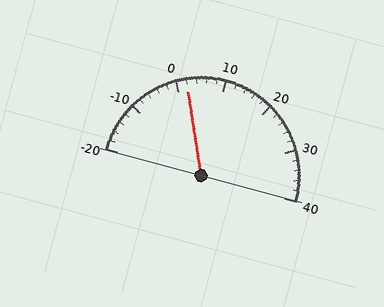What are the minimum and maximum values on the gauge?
The gauge ranges from -20 to 40.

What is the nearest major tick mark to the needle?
The nearest major tick mark is 0.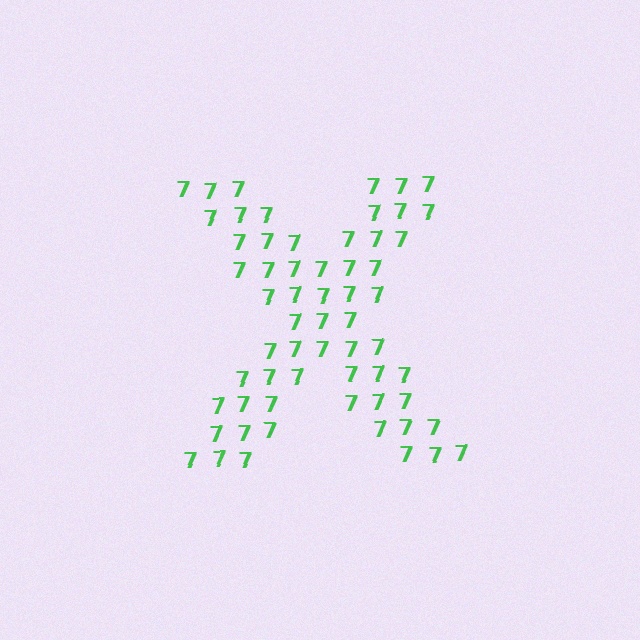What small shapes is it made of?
It is made of small digit 7's.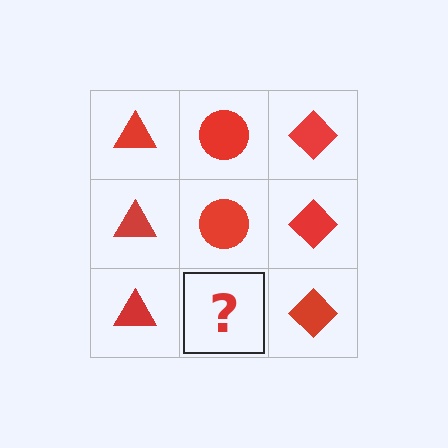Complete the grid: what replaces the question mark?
The question mark should be replaced with a red circle.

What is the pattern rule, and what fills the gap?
The rule is that each column has a consistent shape. The gap should be filled with a red circle.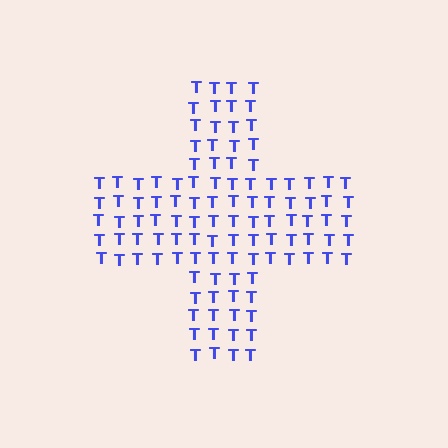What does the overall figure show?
The overall figure shows a cross.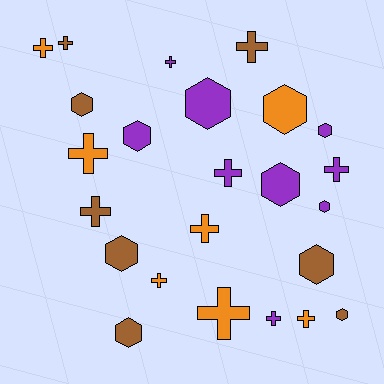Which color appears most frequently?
Purple, with 9 objects.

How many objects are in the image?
There are 24 objects.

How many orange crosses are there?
There are 6 orange crosses.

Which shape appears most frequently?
Cross, with 13 objects.